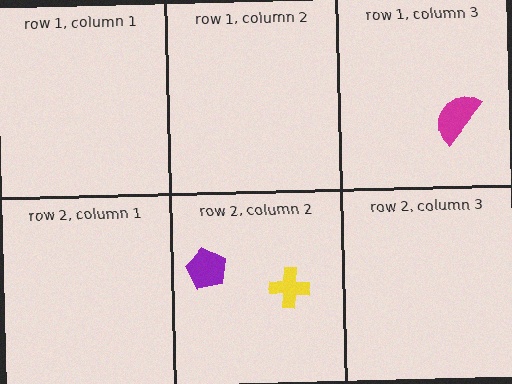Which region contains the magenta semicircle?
The row 1, column 3 region.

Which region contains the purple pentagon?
The row 2, column 2 region.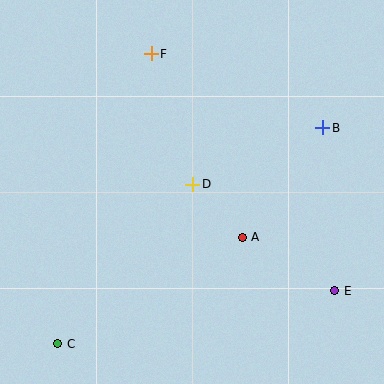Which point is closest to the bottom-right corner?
Point E is closest to the bottom-right corner.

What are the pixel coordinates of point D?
Point D is at (193, 184).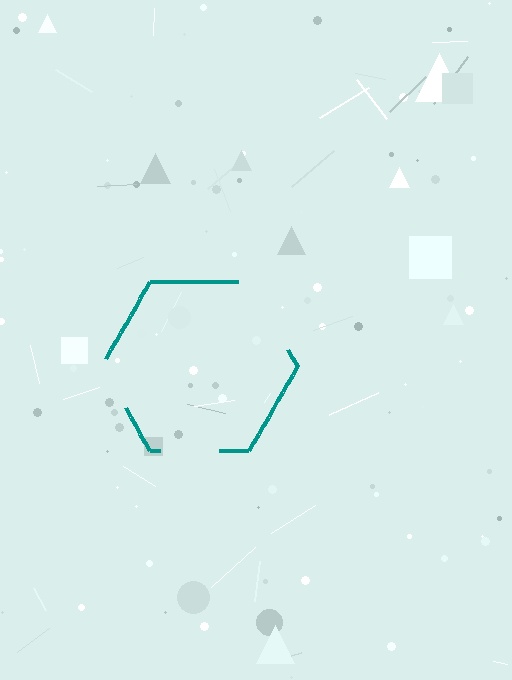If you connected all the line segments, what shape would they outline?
They would outline a hexagon.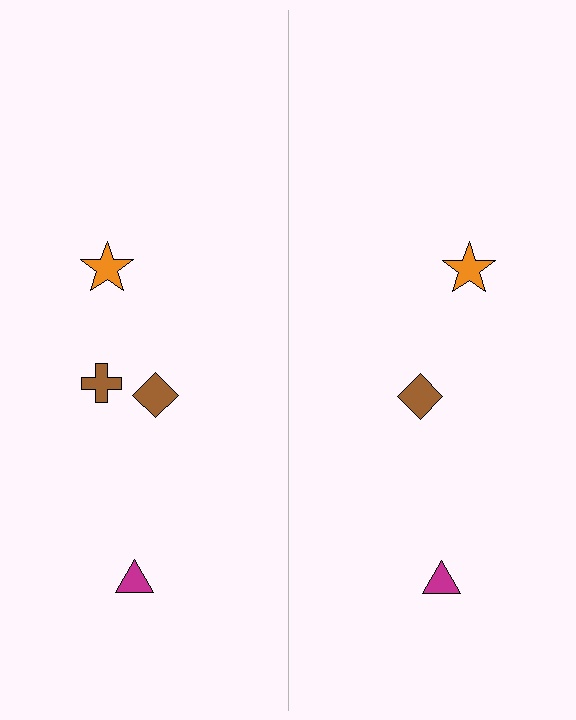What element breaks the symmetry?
A brown cross is missing from the right side.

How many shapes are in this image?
There are 7 shapes in this image.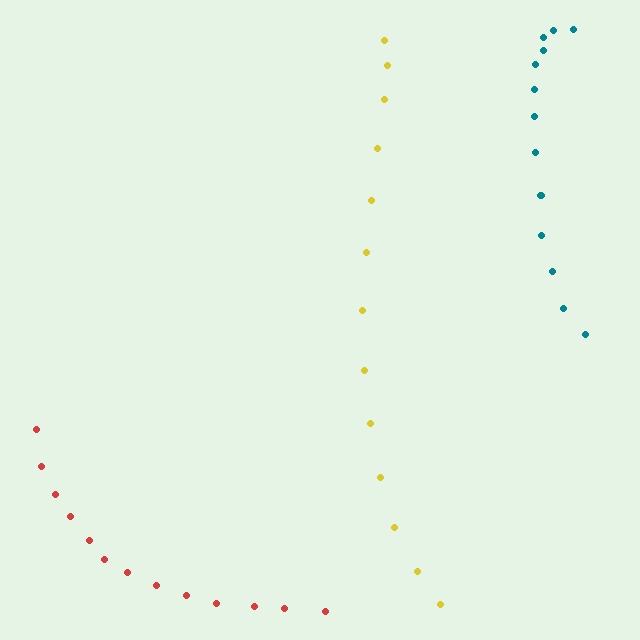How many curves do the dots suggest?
There are 3 distinct paths.